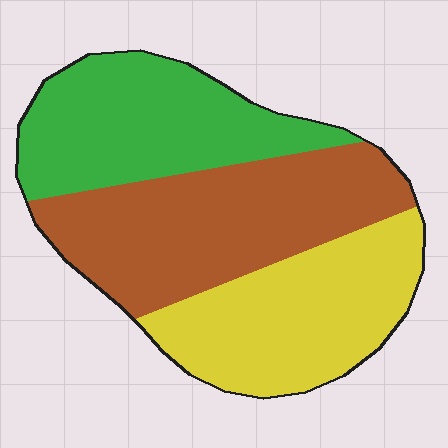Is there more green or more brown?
Brown.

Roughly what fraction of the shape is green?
Green covers roughly 30% of the shape.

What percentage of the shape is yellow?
Yellow covers 31% of the shape.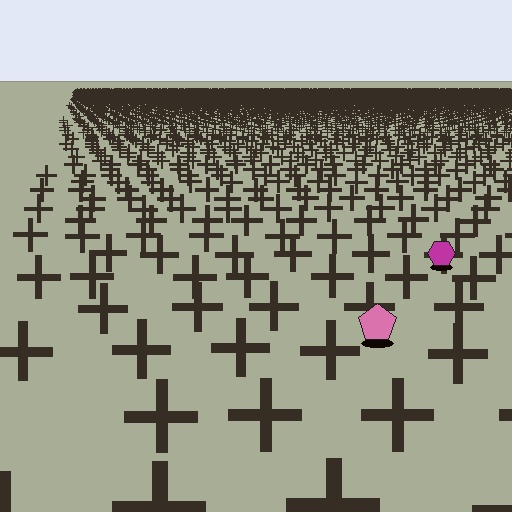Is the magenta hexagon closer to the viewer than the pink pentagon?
No. The pink pentagon is closer — you can tell from the texture gradient: the ground texture is coarser near it.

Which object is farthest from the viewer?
The magenta hexagon is farthest from the viewer. It appears smaller and the ground texture around it is denser.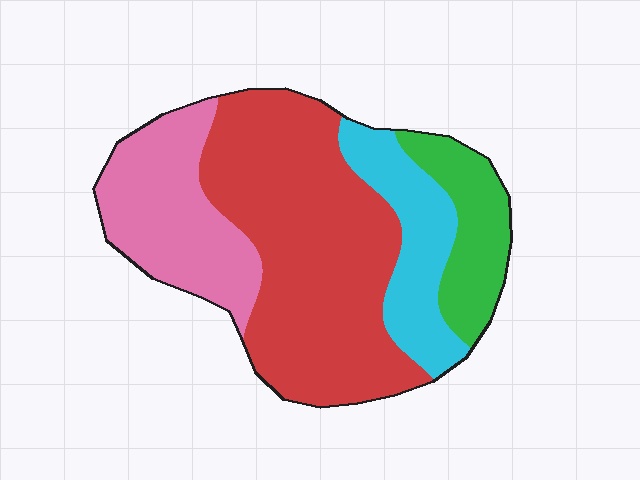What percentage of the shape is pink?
Pink takes up about one fifth (1/5) of the shape.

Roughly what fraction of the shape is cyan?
Cyan takes up about one sixth (1/6) of the shape.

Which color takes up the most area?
Red, at roughly 50%.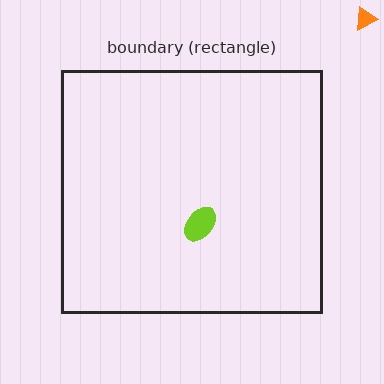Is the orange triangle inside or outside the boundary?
Outside.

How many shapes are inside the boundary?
1 inside, 1 outside.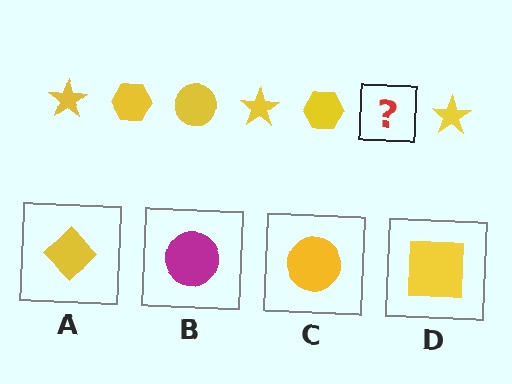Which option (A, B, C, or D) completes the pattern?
C.